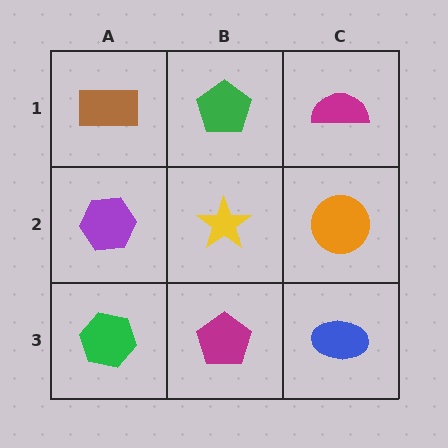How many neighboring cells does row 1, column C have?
2.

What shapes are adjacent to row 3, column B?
A yellow star (row 2, column B), a green hexagon (row 3, column A), a blue ellipse (row 3, column C).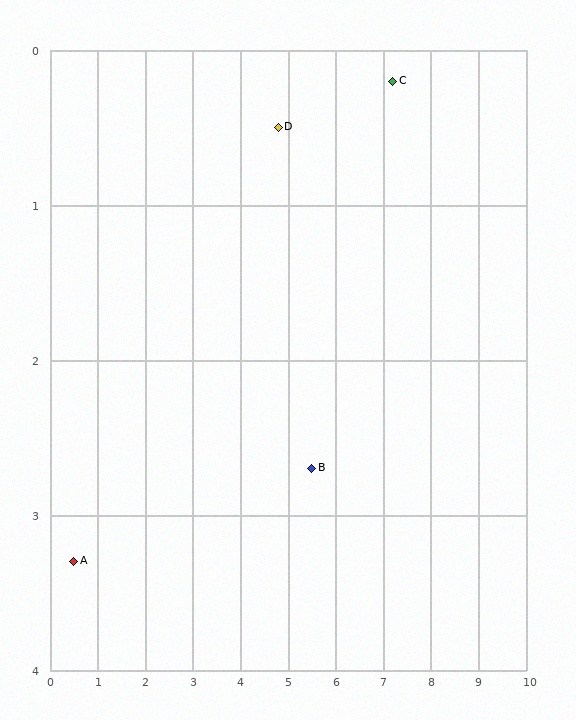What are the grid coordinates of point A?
Point A is at approximately (0.5, 3.3).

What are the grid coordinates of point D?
Point D is at approximately (4.8, 0.5).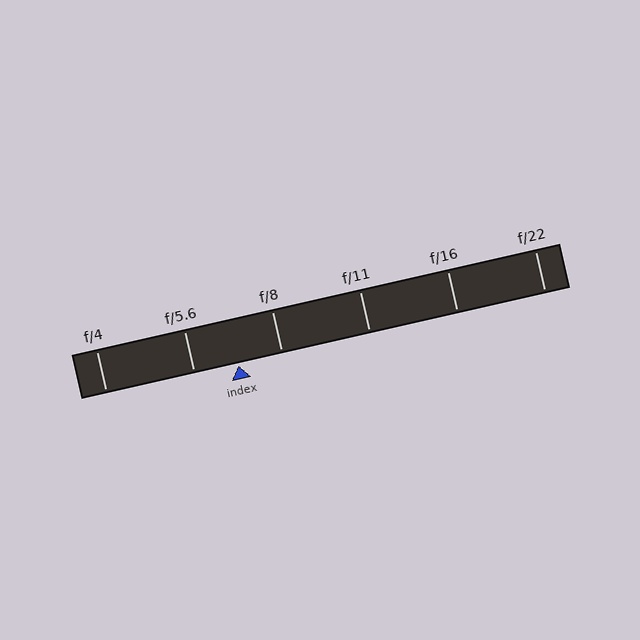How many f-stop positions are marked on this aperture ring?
There are 6 f-stop positions marked.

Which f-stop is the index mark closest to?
The index mark is closest to f/8.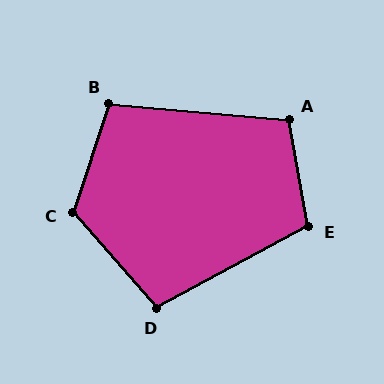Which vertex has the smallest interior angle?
D, at approximately 103 degrees.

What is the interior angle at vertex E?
Approximately 108 degrees (obtuse).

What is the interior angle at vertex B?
Approximately 103 degrees (obtuse).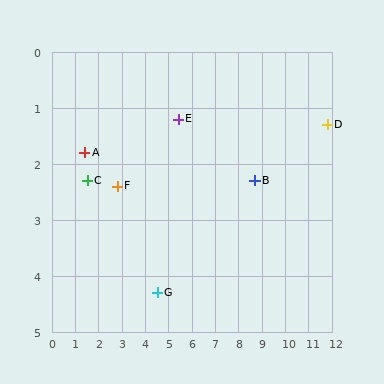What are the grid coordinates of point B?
Point B is at approximately (8.7, 2.3).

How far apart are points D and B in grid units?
Points D and B are about 3.3 grid units apart.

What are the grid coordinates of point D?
Point D is at approximately (11.8, 1.3).